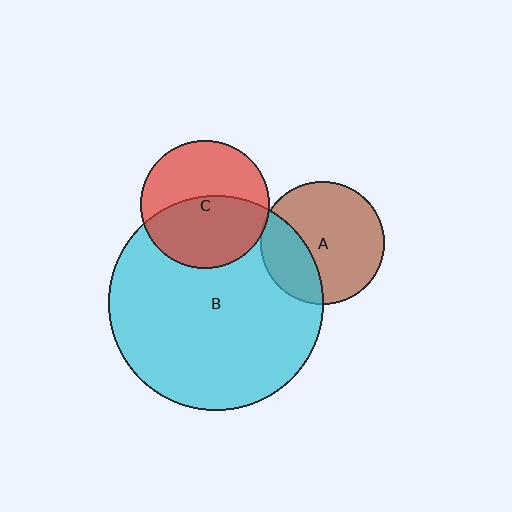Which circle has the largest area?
Circle B (cyan).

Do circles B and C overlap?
Yes.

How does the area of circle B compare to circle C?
Approximately 2.8 times.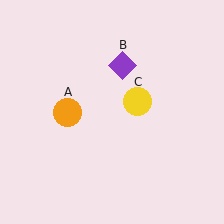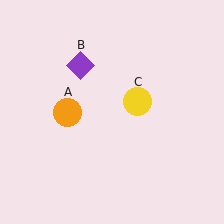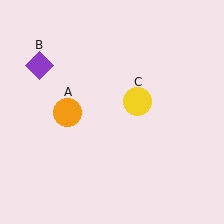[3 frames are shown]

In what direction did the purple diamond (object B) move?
The purple diamond (object B) moved left.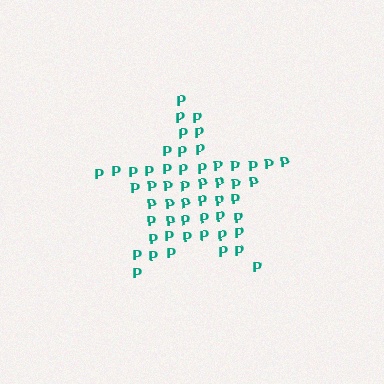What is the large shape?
The large shape is a star.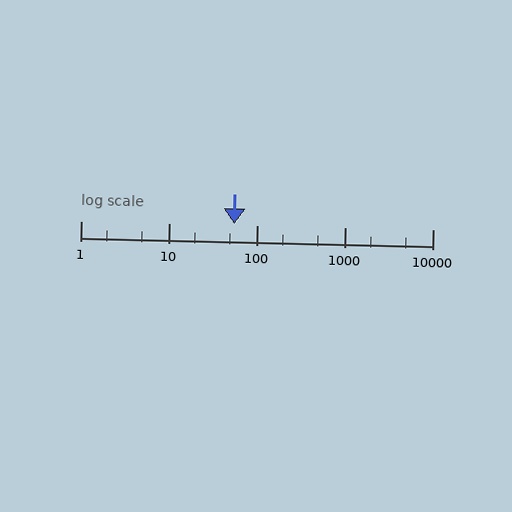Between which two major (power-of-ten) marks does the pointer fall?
The pointer is between 10 and 100.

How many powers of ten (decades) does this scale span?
The scale spans 4 decades, from 1 to 10000.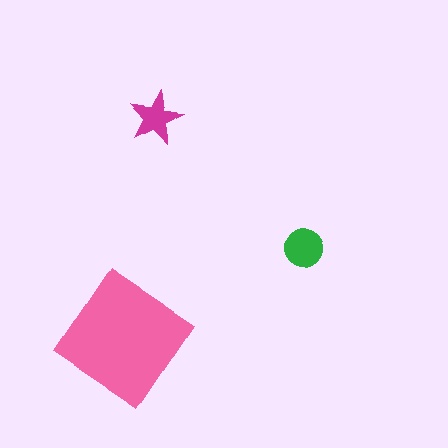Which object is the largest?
The pink diamond.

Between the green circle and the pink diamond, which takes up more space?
The pink diamond.